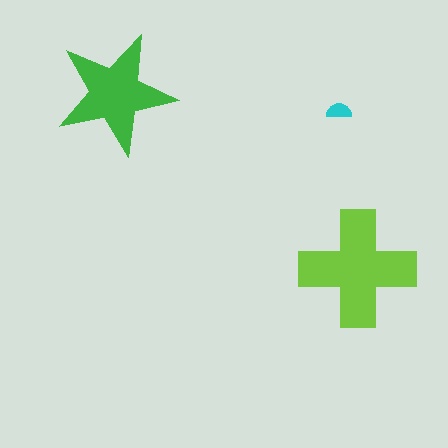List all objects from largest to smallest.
The lime cross, the green star, the cyan semicircle.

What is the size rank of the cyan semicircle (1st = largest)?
3rd.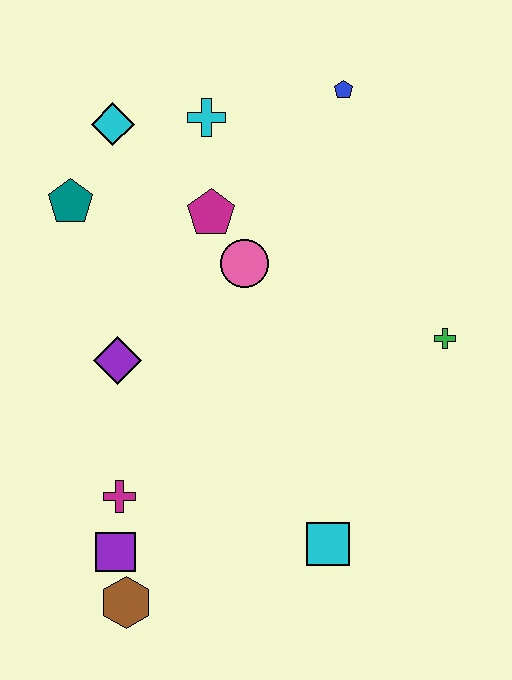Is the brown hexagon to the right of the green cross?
No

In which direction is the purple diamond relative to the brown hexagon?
The purple diamond is above the brown hexagon.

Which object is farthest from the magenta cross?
The blue pentagon is farthest from the magenta cross.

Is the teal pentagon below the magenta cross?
No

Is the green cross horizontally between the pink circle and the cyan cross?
No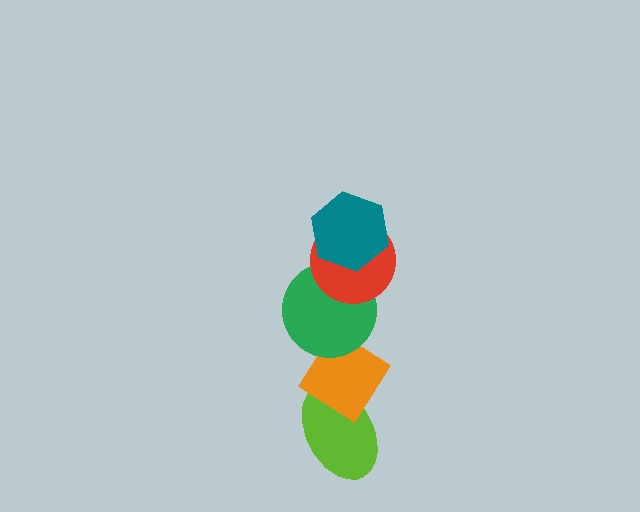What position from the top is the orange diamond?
The orange diamond is 4th from the top.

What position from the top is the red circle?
The red circle is 2nd from the top.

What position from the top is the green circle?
The green circle is 3rd from the top.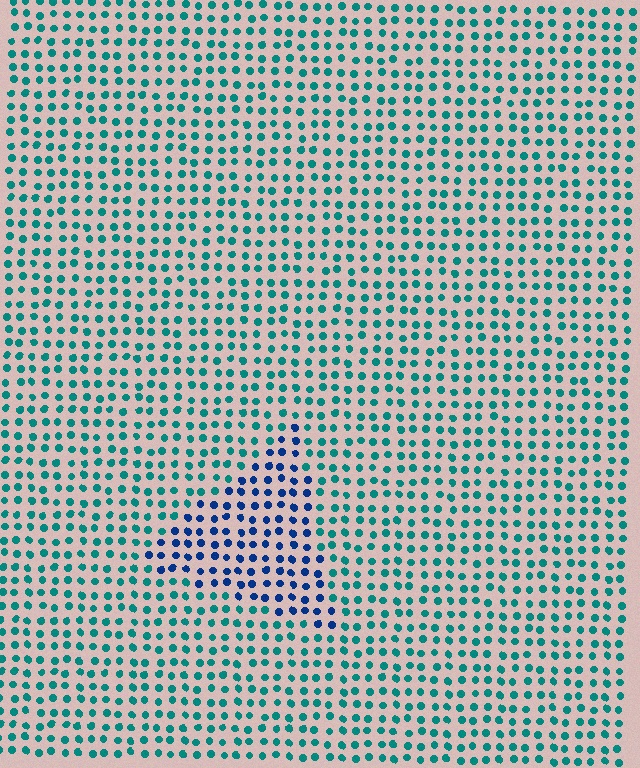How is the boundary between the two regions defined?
The boundary is defined purely by a slight shift in hue (about 44 degrees). Spacing, size, and orientation are identical on both sides.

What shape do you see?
I see a triangle.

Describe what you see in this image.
The image is filled with small teal elements in a uniform arrangement. A triangle-shaped region is visible where the elements are tinted to a slightly different hue, forming a subtle color boundary.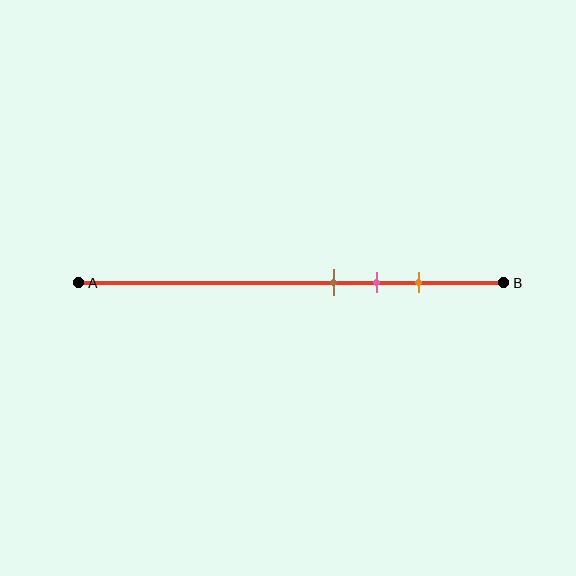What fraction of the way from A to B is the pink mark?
The pink mark is approximately 70% (0.7) of the way from A to B.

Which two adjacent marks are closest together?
The brown and pink marks are the closest adjacent pair.